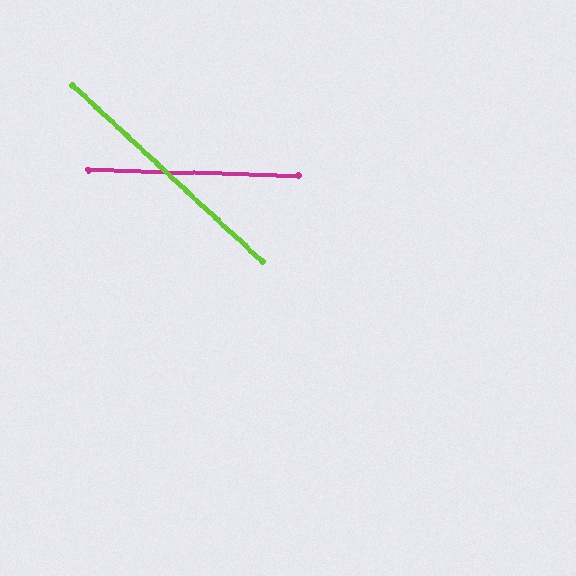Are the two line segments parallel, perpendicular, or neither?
Neither parallel nor perpendicular — they differ by about 41°.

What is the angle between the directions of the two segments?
Approximately 41 degrees.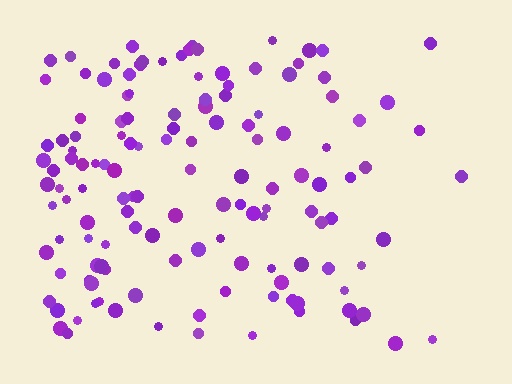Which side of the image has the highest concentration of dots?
The left.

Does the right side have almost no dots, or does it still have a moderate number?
Still a moderate number, just noticeably fewer than the left.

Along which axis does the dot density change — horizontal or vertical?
Horizontal.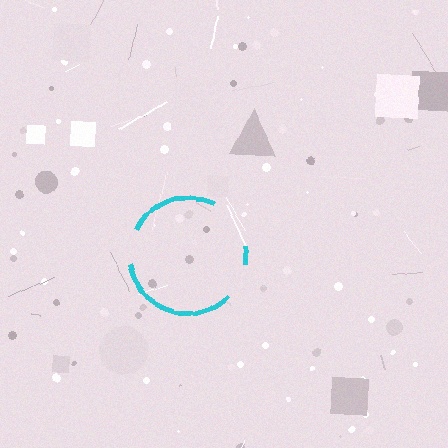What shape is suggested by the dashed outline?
The dashed outline suggests a circle.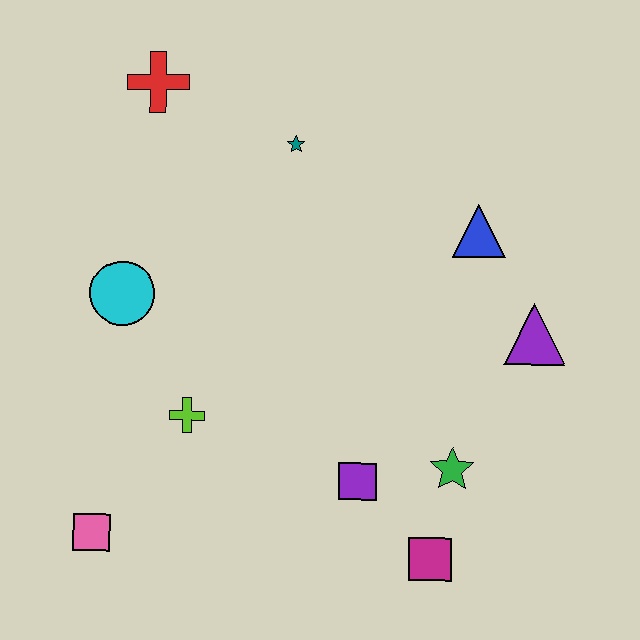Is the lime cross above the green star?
Yes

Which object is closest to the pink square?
The lime cross is closest to the pink square.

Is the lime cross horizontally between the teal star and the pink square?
Yes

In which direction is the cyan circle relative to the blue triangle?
The cyan circle is to the left of the blue triangle.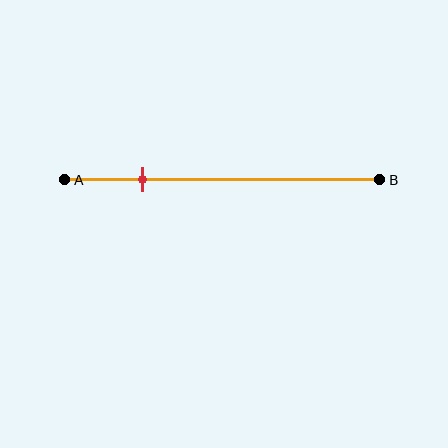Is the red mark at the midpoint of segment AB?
No, the mark is at about 25% from A, not at the 50% midpoint.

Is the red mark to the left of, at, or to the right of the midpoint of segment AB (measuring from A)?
The red mark is to the left of the midpoint of segment AB.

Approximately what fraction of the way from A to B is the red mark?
The red mark is approximately 25% of the way from A to B.